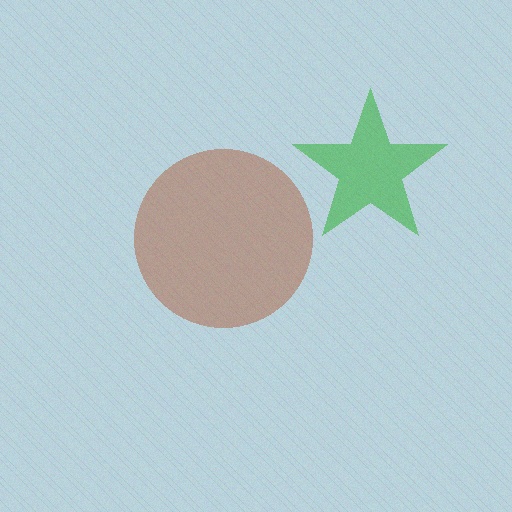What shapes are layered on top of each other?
The layered shapes are: a brown circle, a green star.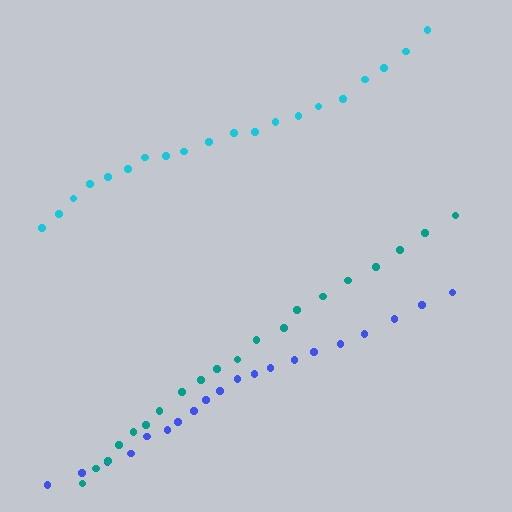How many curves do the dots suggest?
There are 3 distinct paths.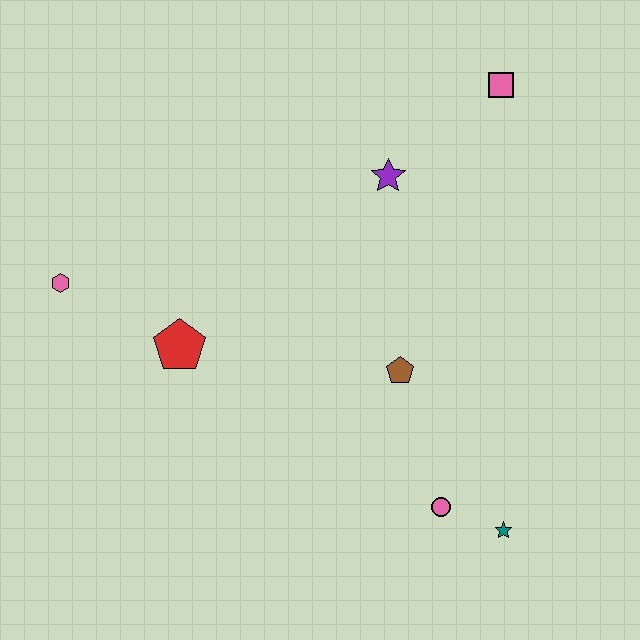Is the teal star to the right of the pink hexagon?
Yes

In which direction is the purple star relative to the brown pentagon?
The purple star is above the brown pentagon.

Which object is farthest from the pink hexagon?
The teal star is farthest from the pink hexagon.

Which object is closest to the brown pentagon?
The pink circle is closest to the brown pentagon.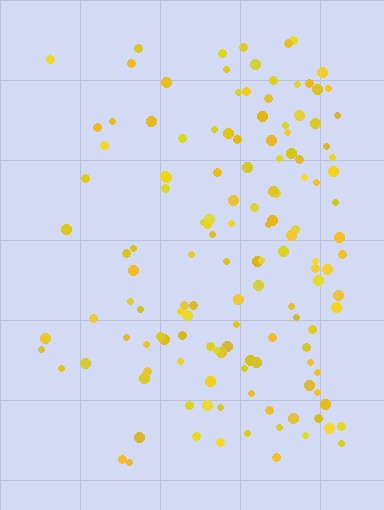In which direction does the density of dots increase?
From left to right, with the right side densest.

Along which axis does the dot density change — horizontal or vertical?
Horizontal.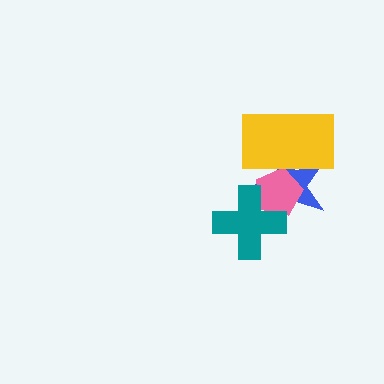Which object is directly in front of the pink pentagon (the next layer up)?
The teal cross is directly in front of the pink pentagon.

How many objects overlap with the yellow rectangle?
2 objects overlap with the yellow rectangle.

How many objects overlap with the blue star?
3 objects overlap with the blue star.